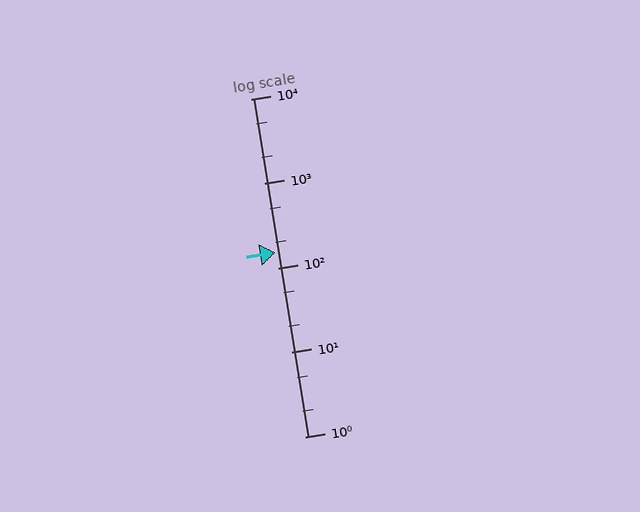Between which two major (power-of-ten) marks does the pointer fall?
The pointer is between 100 and 1000.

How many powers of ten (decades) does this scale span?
The scale spans 4 decades, from 1 to 10000.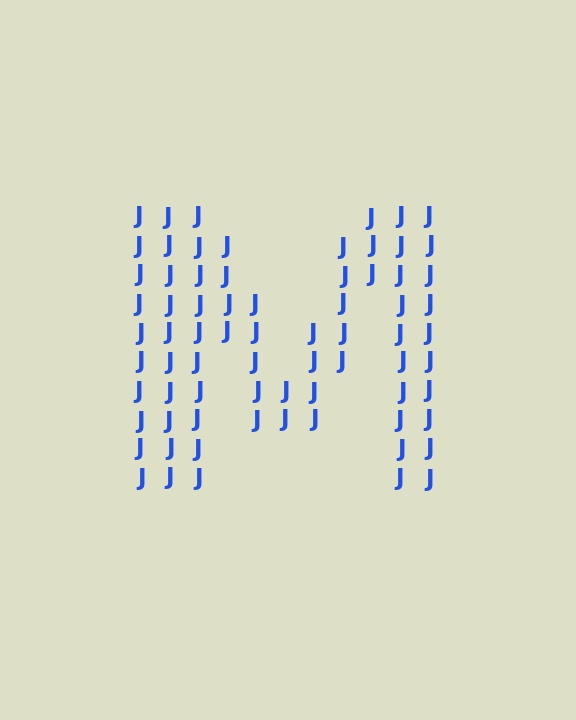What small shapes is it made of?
It is made of small letter J's.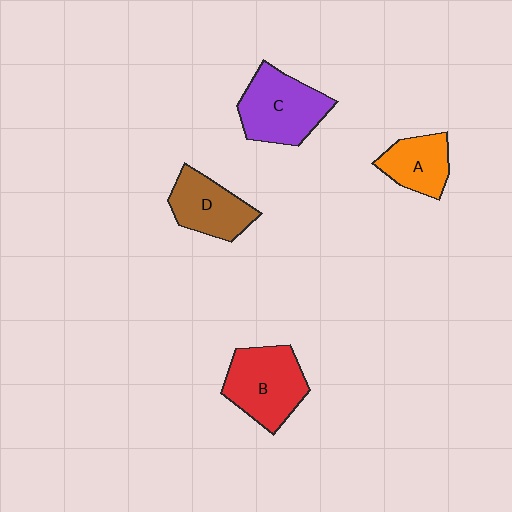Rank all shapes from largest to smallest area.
From largest to smallest: C (purple), B (red), D (brown), A (orange).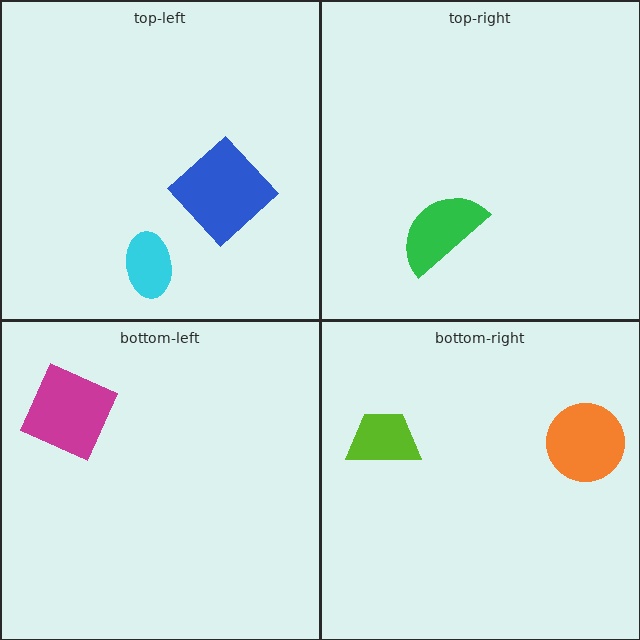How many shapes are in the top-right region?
1.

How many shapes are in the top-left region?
2.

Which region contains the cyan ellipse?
The top-left region.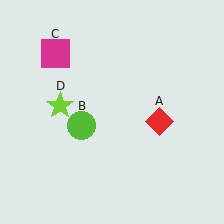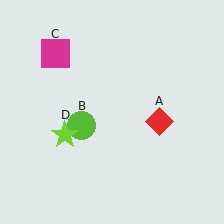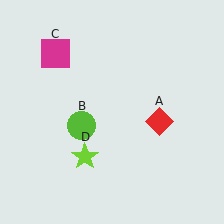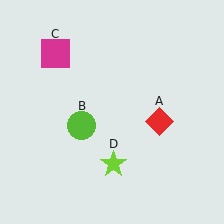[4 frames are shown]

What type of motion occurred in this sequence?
The lime star (object D) rotated counterclockwise around the center of the scene.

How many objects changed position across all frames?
1 object changed position: lime star (object D).